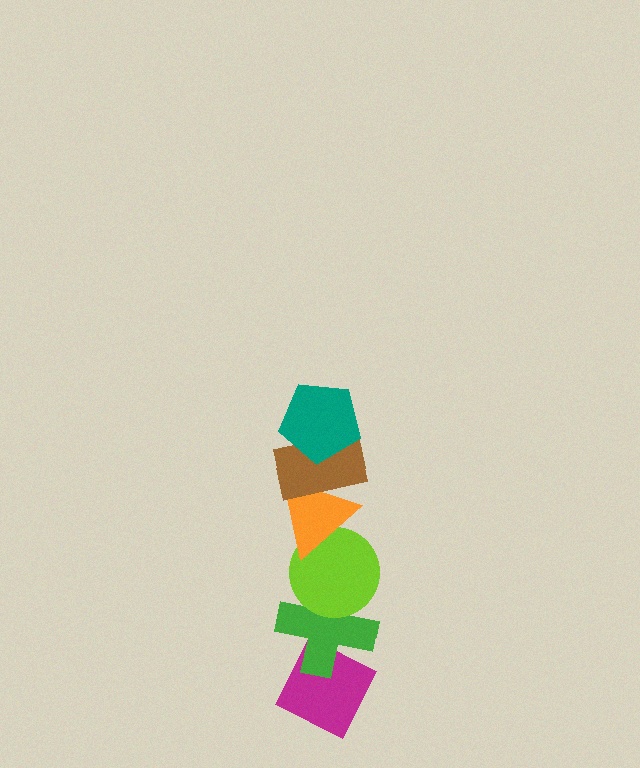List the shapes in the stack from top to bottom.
From top to bottom: the teal pentagon, the brown rectangle, the orange triangle, the lime circle, the green cross, the magenta diamond.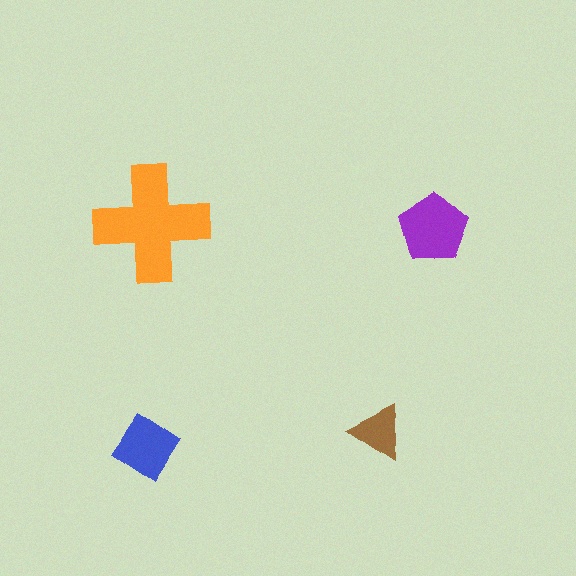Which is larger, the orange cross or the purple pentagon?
The orange cross.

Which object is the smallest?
The brown triangle.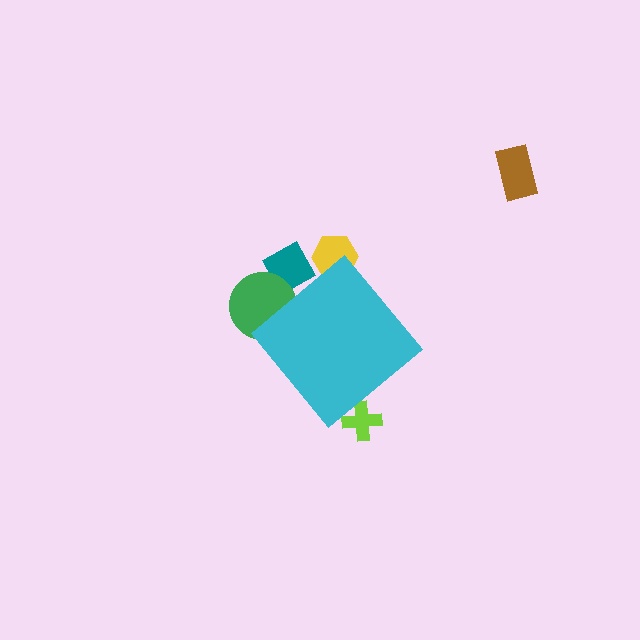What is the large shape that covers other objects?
A cyan diamond.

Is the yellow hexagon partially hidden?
Yes, the yellow hexagon is partially hidden behind the cyan diamond.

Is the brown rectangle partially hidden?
No, the brown rectangle is fully visible.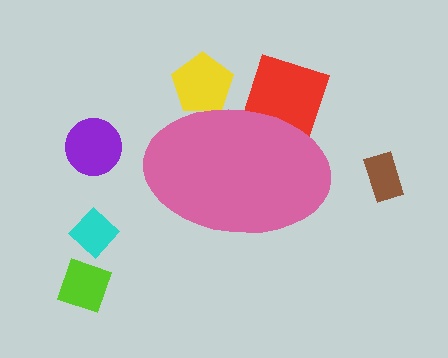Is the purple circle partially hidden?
No, the purple circle is fully visible.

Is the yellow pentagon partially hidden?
Yes, the yellow pentagon is partially hidden behind the pink ellipse.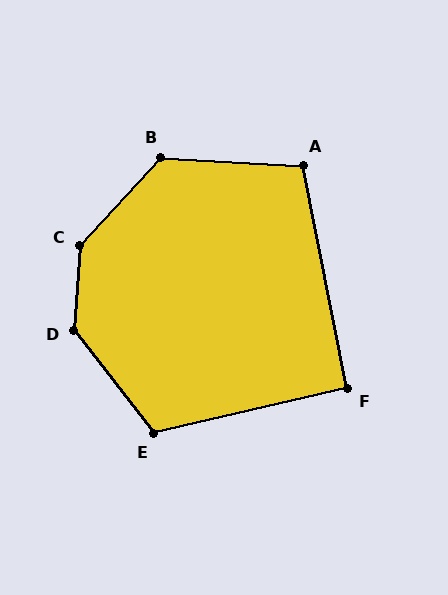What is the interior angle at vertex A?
Approximately 104 degrees (obtuse).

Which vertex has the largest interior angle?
C, at approximately 141 degrees.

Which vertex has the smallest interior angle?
F, at approximately 92 degrees.